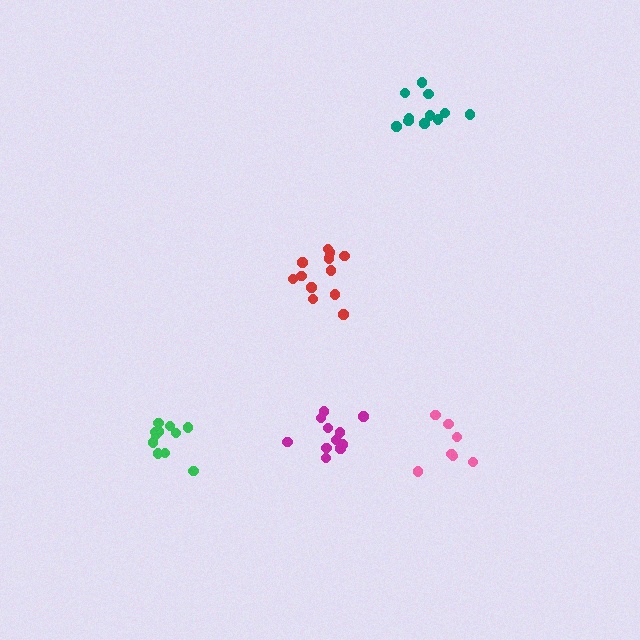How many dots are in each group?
Group 1: 7 dots, Group 2: 11 dots, Group 3: 12 dots, Group 4: 12 dots, Group 5: 11 dots (53 total).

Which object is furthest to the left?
The green cluster is leftmost.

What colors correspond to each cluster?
The clusters are colored: pink, green, teal, red, magenta.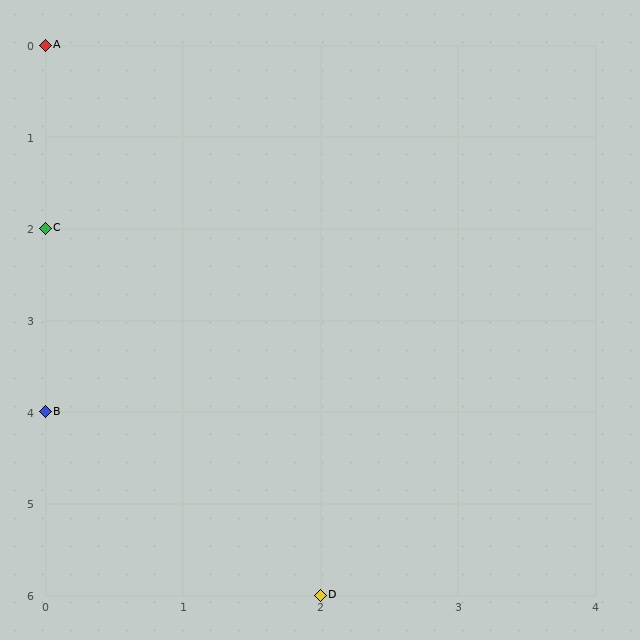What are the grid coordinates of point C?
Point C is at grid coordinates (0, 2).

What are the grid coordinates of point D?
Point D is at grid coordinates (2, 6).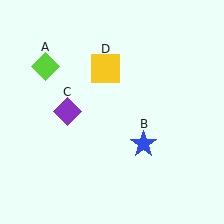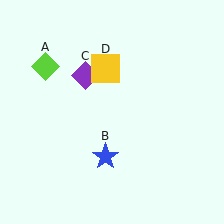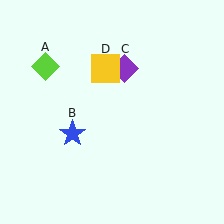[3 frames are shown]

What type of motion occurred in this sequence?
The blue star (object B), purple diamond (object C) rotated clockwise around the center of the scene.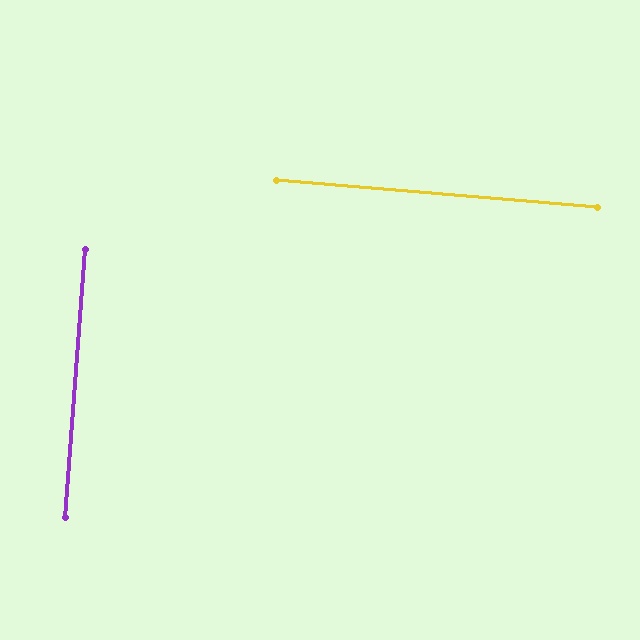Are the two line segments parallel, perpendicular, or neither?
Perpendicular — they meet at approximately 90°.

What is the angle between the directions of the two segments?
Approximately 90 degrees.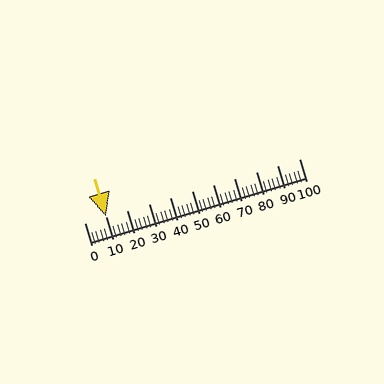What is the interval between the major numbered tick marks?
The major tick marks are spaced 10 units apart.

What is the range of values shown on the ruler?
The ruler shows values from 0 to 100.